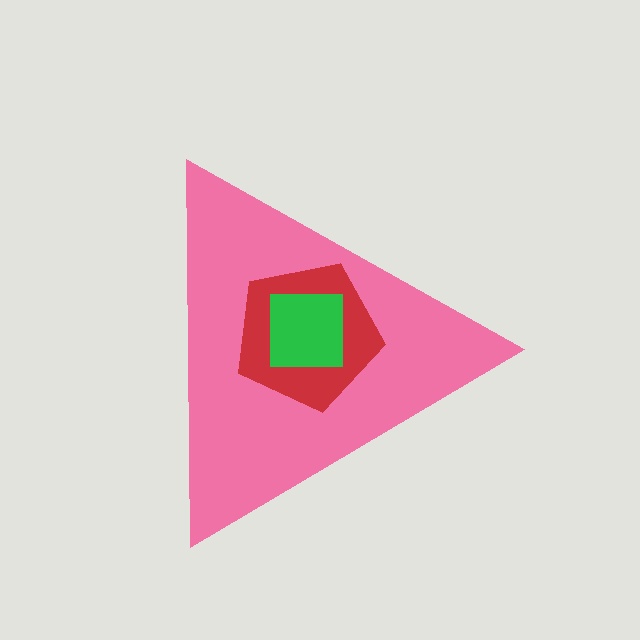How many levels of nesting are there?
3.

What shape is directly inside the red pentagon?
The green square.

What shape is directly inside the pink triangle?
The red pentagon.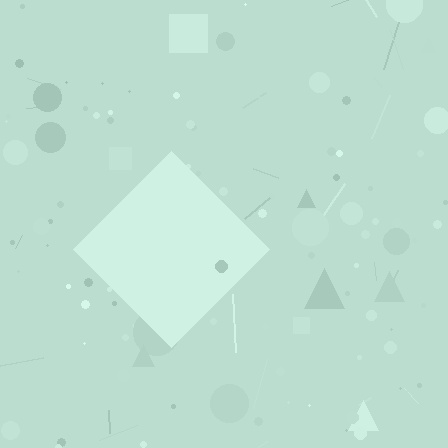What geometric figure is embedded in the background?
A diamond is embedded in the background.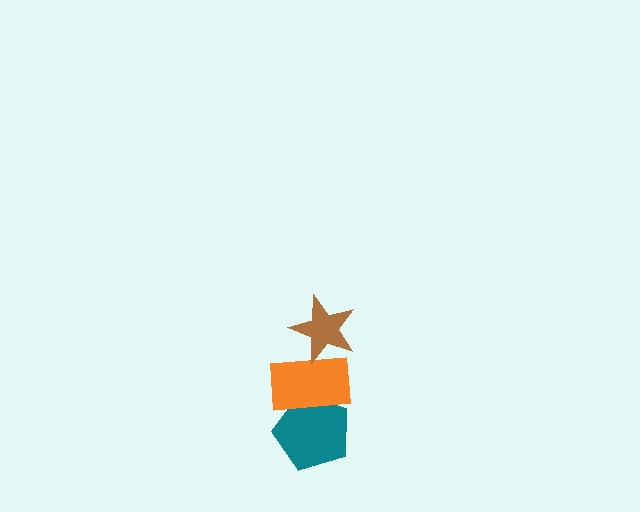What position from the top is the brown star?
The brown star is 1st from the top.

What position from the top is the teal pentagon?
The teal pentagon is 3rd from the top.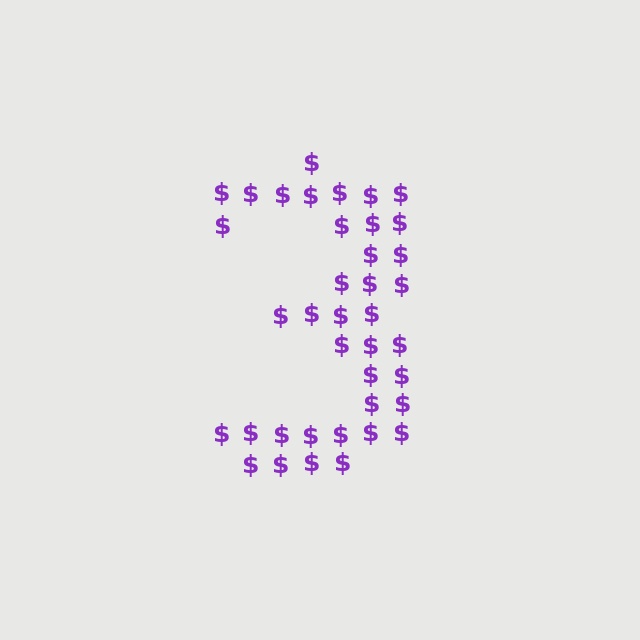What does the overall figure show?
The overall figure shows the digit 3.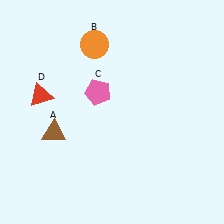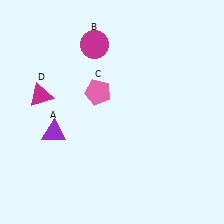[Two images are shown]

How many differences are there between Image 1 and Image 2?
There are 3 differences between the two images.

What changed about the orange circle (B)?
In Image 1, B is orange. In Image 2, it changed to magenta.